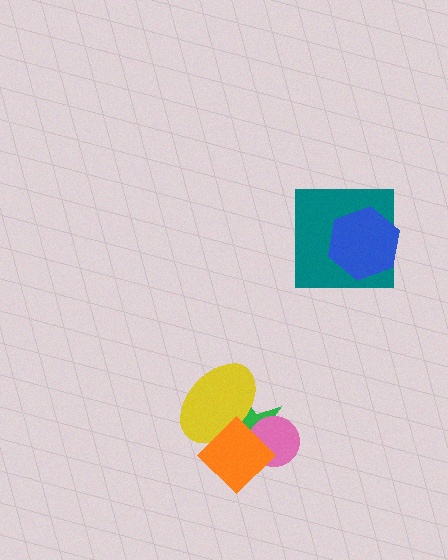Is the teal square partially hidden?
Yes, it is partially covered by another shape.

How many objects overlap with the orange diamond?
3 objects overlap with the orange diamond.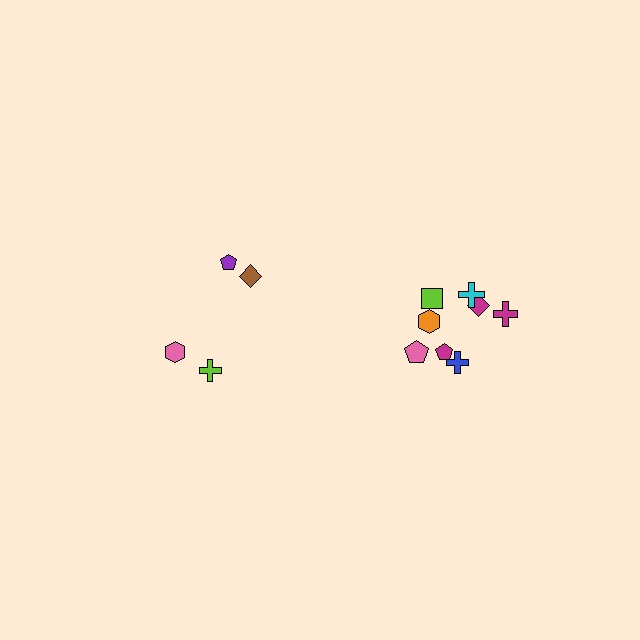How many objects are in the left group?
There are 4 objects.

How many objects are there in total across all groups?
There are 12 objects.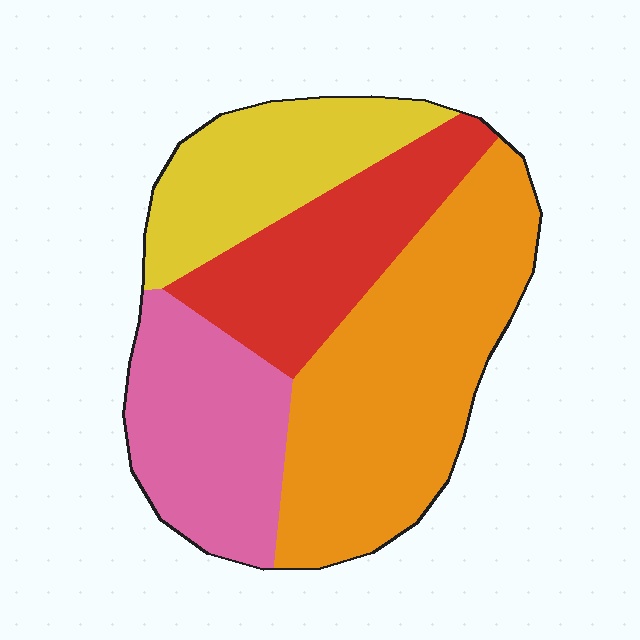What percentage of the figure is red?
Red covers about 20% of the figure.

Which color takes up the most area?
Orange, at roughly 40%.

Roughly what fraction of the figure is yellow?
Yellow covers roughly 20% of the figure.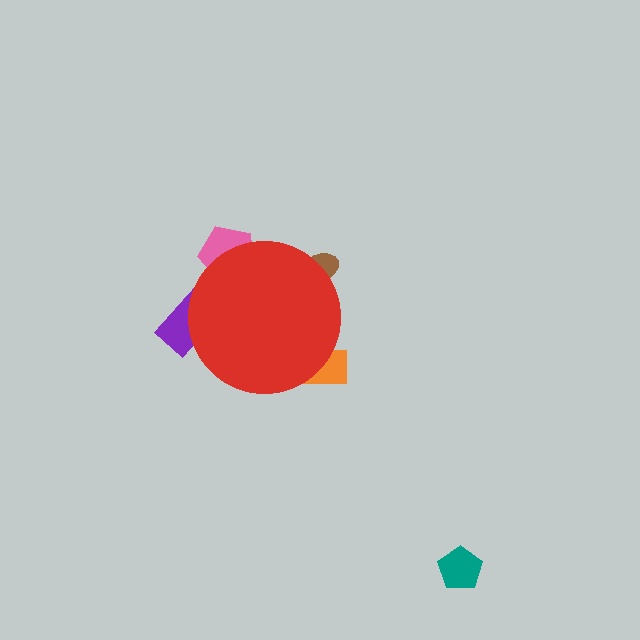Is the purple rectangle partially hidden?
Yes, the purple rectangle is partially hidden behind the red circle.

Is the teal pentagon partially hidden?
No, the teal pentagon is fully visible.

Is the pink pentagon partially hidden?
Yes, the pink pentagon is partially hidden behind the red circle.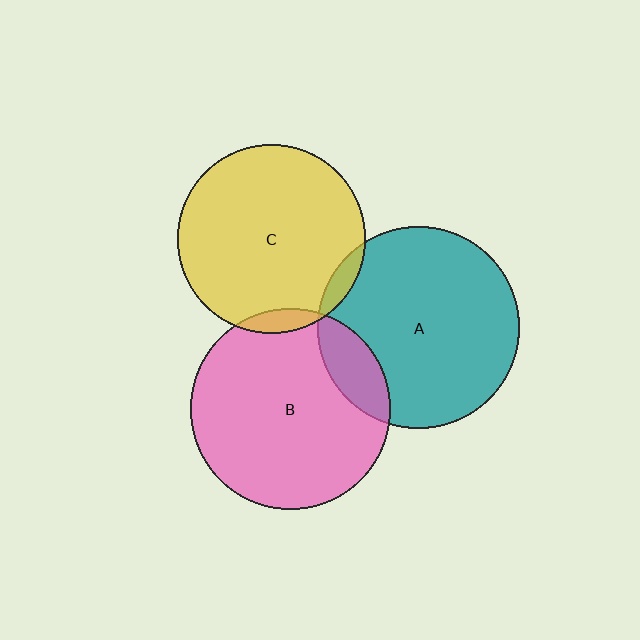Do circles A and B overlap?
Yes.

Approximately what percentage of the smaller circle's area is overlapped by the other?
Approximately 15%.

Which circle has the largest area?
Circle A (teal).